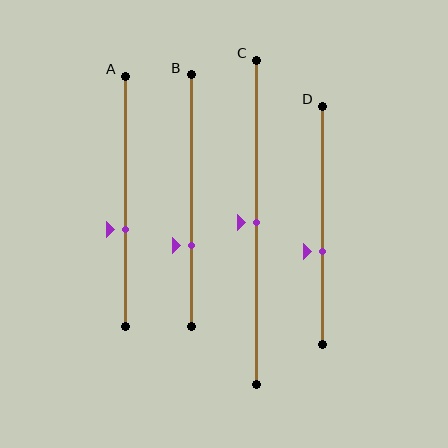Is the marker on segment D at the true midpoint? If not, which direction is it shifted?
No, the marker on segment D is shifted downward by about 11% of the segment length.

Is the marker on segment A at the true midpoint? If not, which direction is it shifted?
No, the marker on segment A is shifted downward by about 11% of the segment length.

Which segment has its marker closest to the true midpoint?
Segment C has its marker closest to the true midpoint.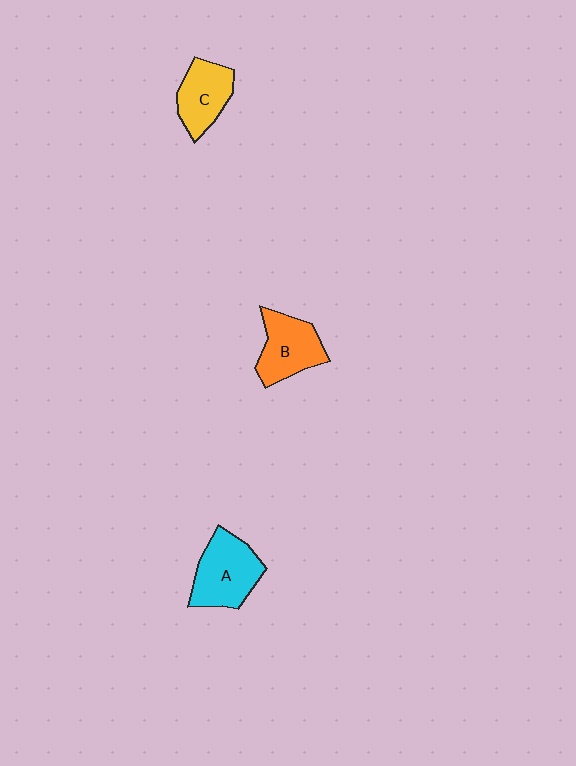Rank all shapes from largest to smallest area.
From largest to smallest: A (cyan), B (orange), C (yellow).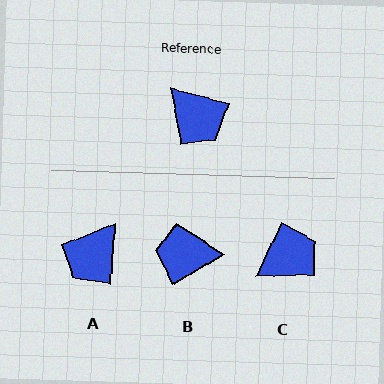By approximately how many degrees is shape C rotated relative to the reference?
Approximately 81 degrees counter-clockwise.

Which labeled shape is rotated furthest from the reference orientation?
B, about 134 degrees away.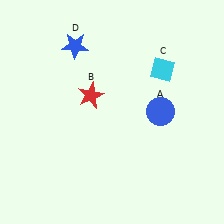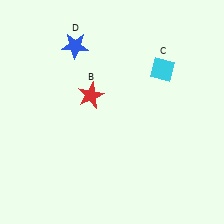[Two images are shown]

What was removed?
The blue circle (A) was removed in Image 2.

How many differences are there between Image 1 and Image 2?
There is 1 difference between the two images.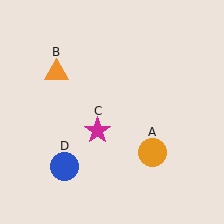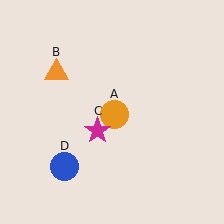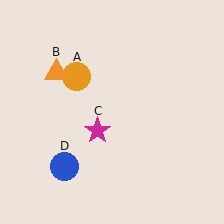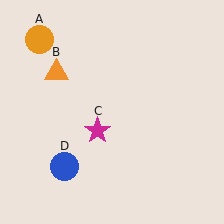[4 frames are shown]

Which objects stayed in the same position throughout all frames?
Orange triangle (object B) and magenta star (object C) and blue circle (object D) remained stationary.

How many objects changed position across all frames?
1 object changed position: orange circle (object A).